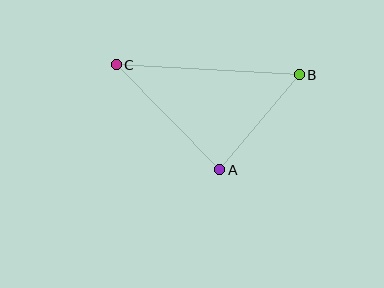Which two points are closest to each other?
Points A and B are closest to each other.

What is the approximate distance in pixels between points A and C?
The distance between A and C is approximately 147 pixels.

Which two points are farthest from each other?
Points B and C are farthest from each other.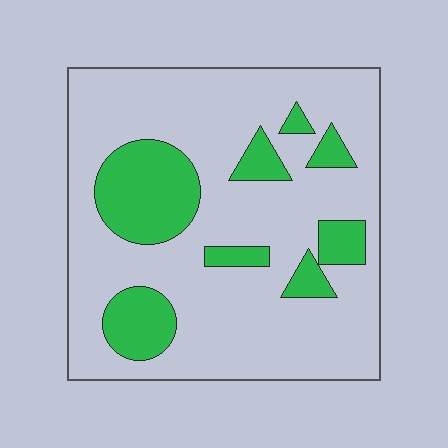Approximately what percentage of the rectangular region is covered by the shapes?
Approximately 20%.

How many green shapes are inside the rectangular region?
8.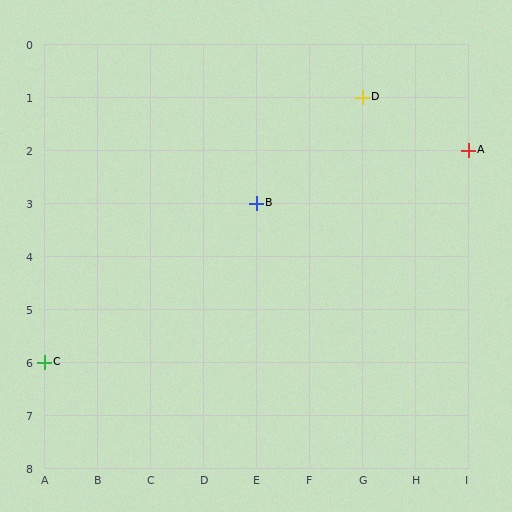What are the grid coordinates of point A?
Point A is at grid coordinates (I, 2).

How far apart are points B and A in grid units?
Points B and A are 4 columns and 1 row apart (about 4.1 grid units diagonally).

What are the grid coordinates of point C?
Point C is at grid coordinates (A, 6).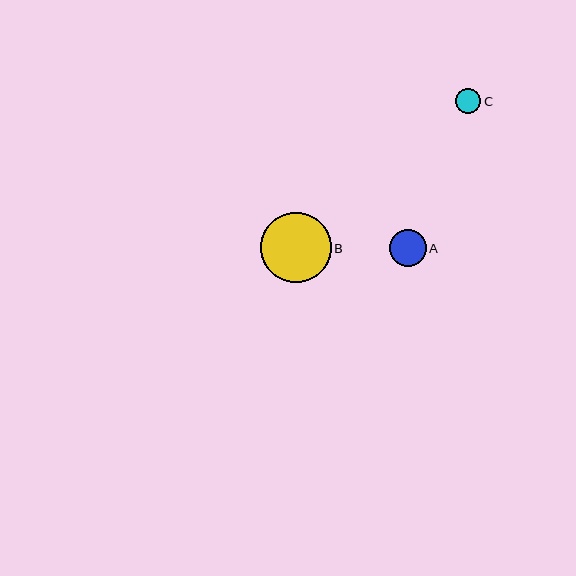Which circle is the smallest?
Circle C is the smallest with a size of approximately 26 pixels.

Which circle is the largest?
Circle B is the largest with a size of approximately 71 pixels.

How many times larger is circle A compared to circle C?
Circle A is approximately 1.4 times the size of circle C.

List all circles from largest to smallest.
From largest to smallest: B, A, C.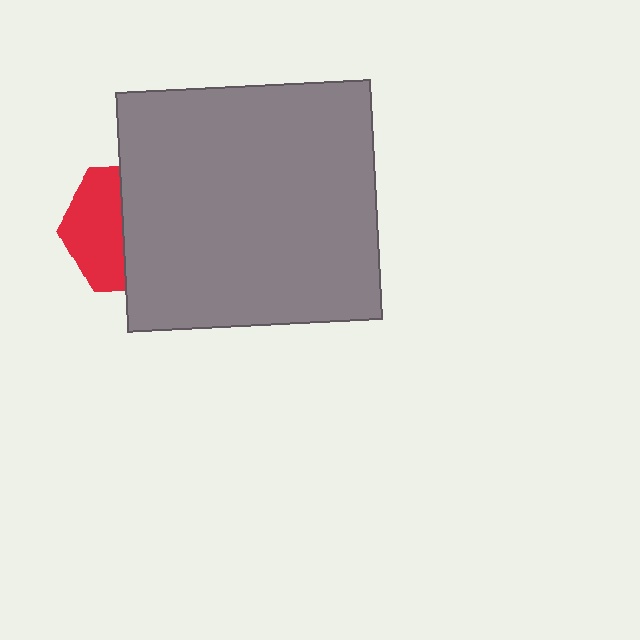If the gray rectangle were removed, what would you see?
You would see the complete red hexagon.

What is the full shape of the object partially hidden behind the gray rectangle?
The partially hidden object is a red hexagon.